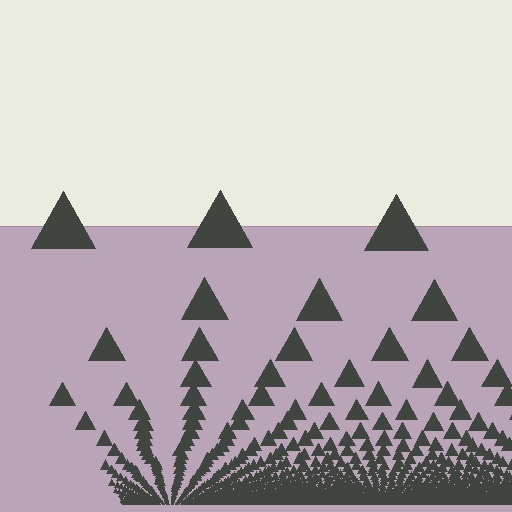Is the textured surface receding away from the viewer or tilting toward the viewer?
The surface appears to tilt toward the viewer. Texture elements get larger and sparser toward the top.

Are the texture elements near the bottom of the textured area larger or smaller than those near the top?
Smaller. The gradient is inverted — elements near the bottom are smaller and denser.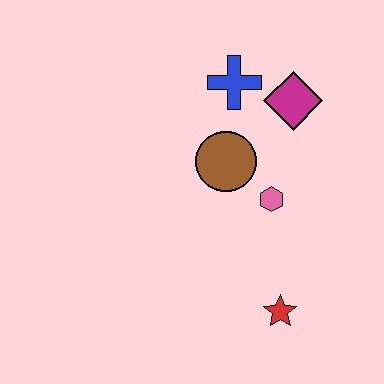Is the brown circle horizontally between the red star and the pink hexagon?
No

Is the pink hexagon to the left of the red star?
Yes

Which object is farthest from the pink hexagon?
The blue cross is farthest from the pink hexagon.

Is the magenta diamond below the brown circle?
No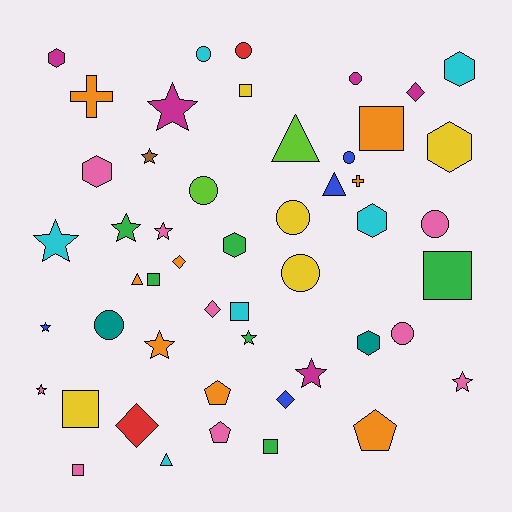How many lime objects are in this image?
There are 2 lime objects.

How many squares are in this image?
There are 8 squares.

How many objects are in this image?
There are 50 objects.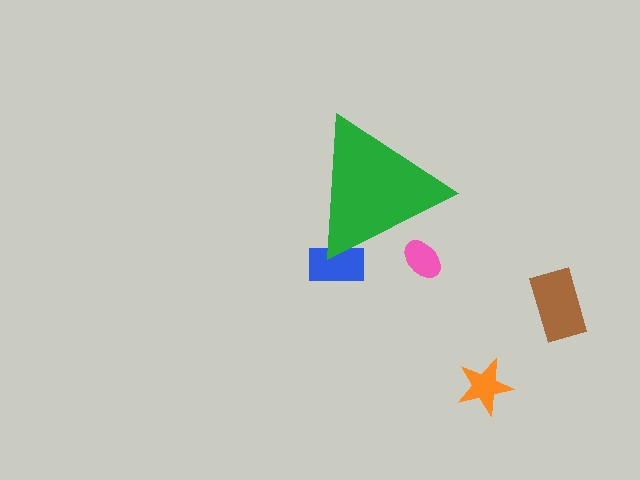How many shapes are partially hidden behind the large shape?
2 shapes are partially hidden.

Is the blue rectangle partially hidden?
Yes, the blue rectangle is partially hidden behind the green triangle.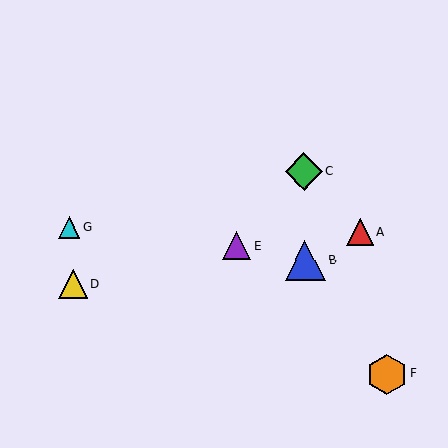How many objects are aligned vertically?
2 objects (B, C) are aligned vertically.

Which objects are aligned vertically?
Objects B, C are aligned vertically.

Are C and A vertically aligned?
No, C is at x≈304 and A is at x≈360.